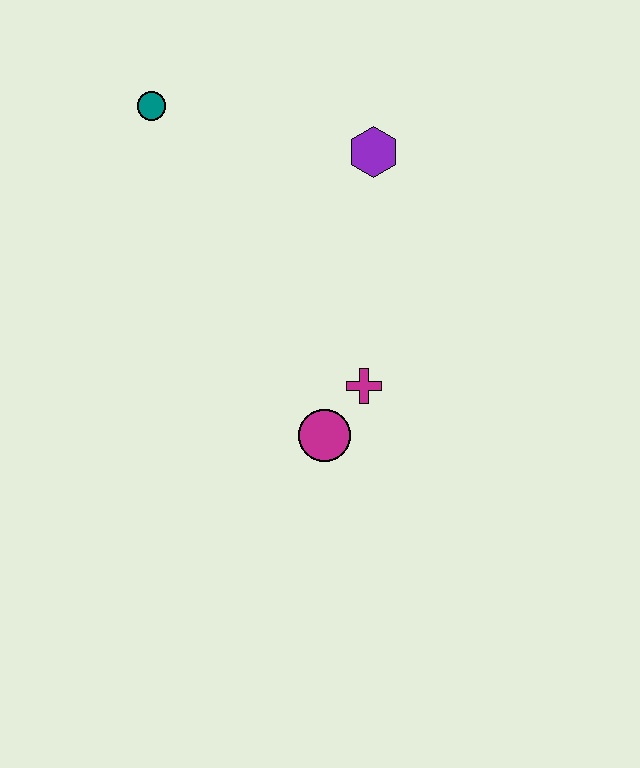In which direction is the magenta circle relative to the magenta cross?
The magenta circle is below the magenta cross.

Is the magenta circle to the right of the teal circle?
Yes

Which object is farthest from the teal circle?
The magenta circle is farthest from the teal circle.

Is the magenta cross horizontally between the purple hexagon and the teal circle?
Yes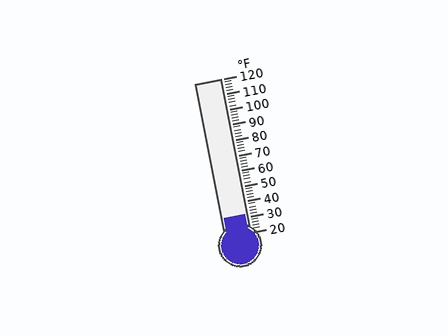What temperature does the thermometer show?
The thermometer shows approximately 32°F.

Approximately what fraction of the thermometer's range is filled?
The thermometer is filled to approximately 10% of its range.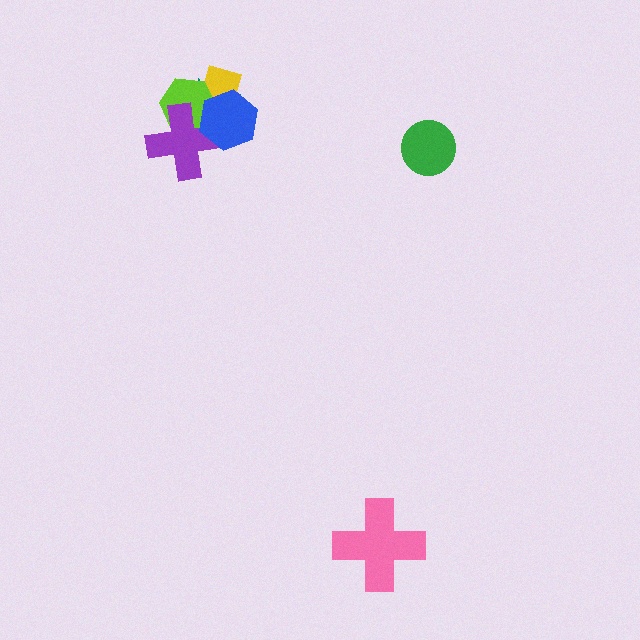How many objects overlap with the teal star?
4 objects overlap with the teal star.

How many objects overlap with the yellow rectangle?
4 objects overlap with the yellow rectangle.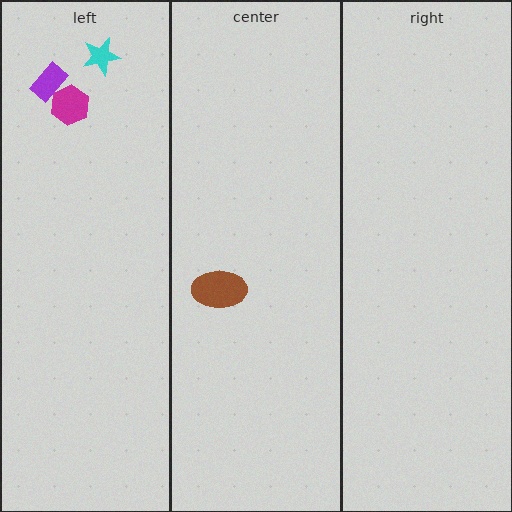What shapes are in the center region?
The brown ellipse.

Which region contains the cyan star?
The left region.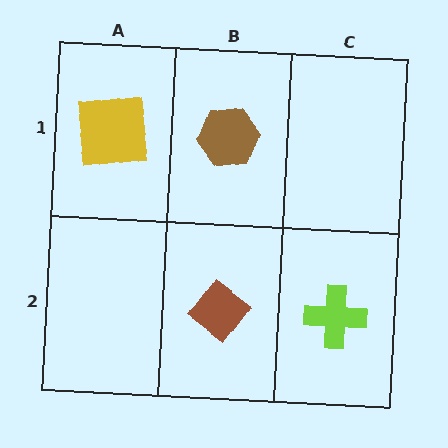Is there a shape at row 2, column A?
No, that cell is empty.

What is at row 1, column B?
A brown hexagon.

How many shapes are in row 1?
2 shapes.